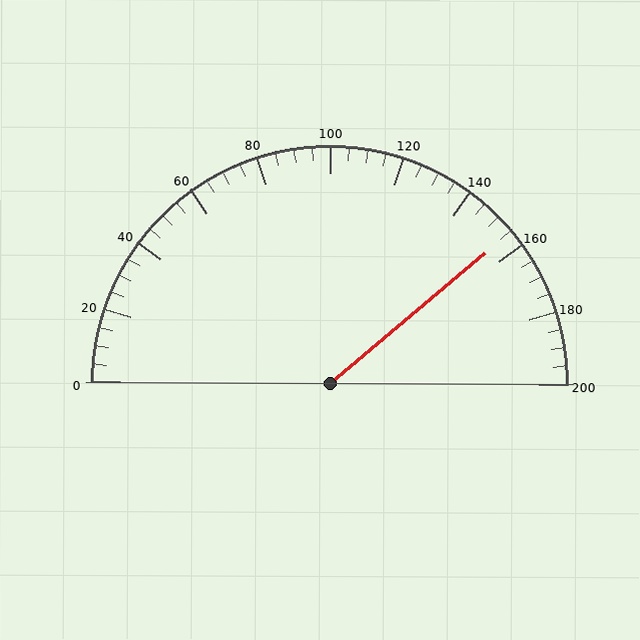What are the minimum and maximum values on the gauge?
The gauge ranges from 0 to 200.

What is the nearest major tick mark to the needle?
The nearest major tick mark is 160.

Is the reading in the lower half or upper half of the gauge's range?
The reading is in the upper half of the range (0 to 200).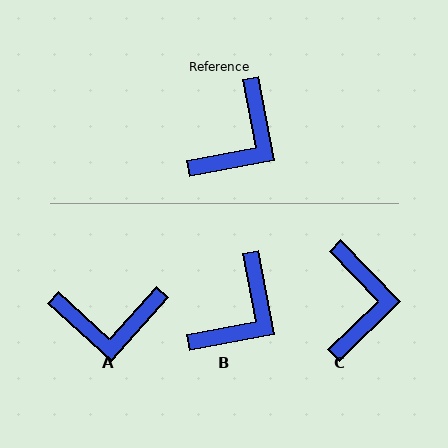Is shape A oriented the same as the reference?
No, it is off by about 53 degrees.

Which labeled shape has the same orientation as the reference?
B.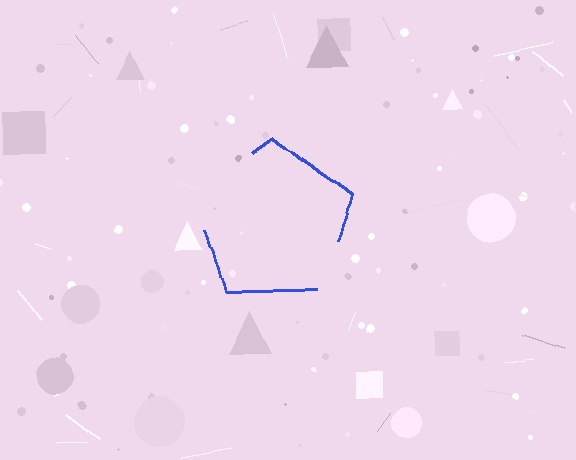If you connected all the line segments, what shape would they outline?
They would outline a pentagon.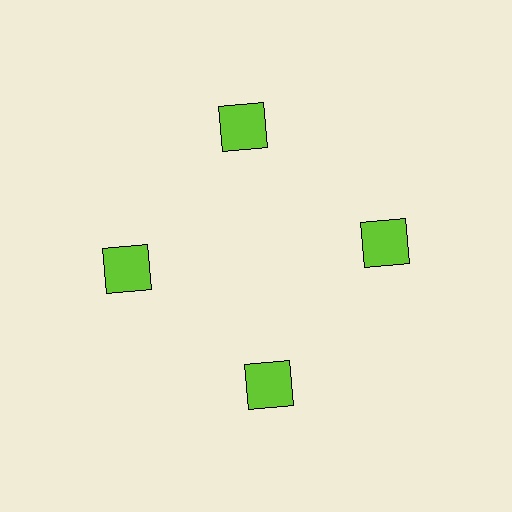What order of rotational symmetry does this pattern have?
This pattern has 4-fold rotational symmetry.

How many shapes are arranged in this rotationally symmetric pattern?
There are 4 shapes, arranged in 4 groups of 1.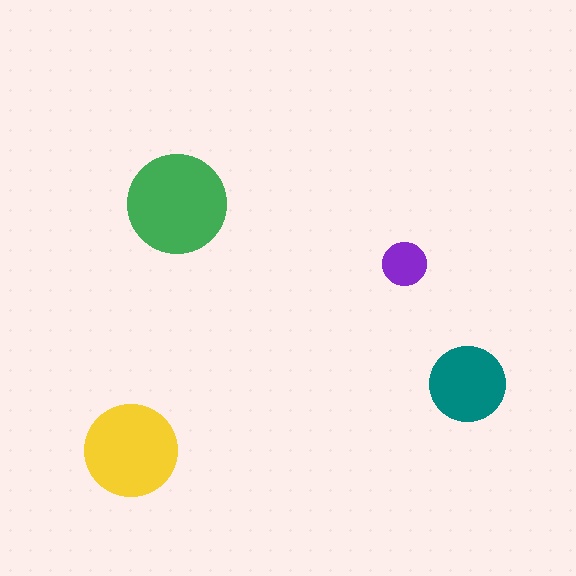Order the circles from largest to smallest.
the green one, the yellow one, the teal one, the purple one.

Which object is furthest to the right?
The teal circle is rightmost.